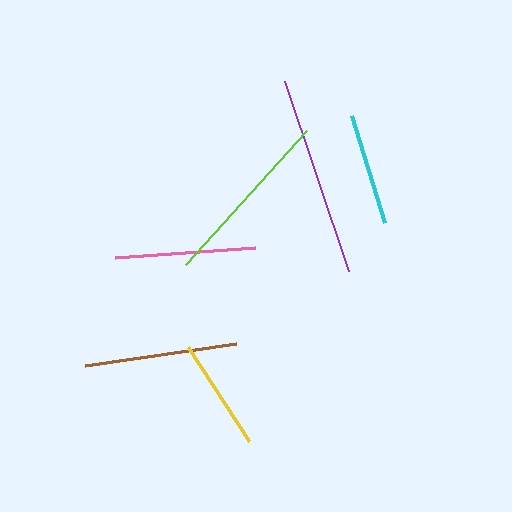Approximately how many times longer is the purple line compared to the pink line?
The purple line is approximately 1.4 times the length of the pink line.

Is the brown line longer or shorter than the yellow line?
The brown line is longer than the yellow line.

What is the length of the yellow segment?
The yellow segment is approximately 112 pixels long.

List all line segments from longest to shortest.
From longest to shortest: purple, lime, brown, pink, cyan, yellow.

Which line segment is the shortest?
The yellow line is the shortest at approximately 112 pixels.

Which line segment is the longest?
The purple line is the longest at approximately 201 pixels.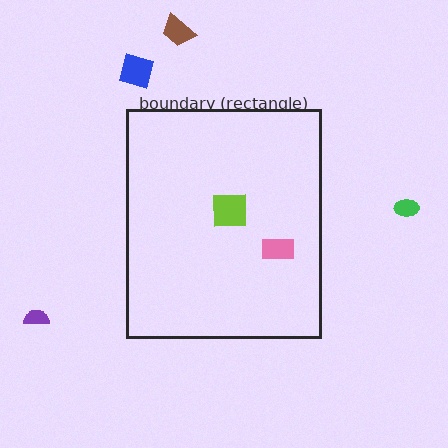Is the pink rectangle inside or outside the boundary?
Inside.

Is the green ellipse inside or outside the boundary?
Outside.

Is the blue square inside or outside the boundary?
Outside.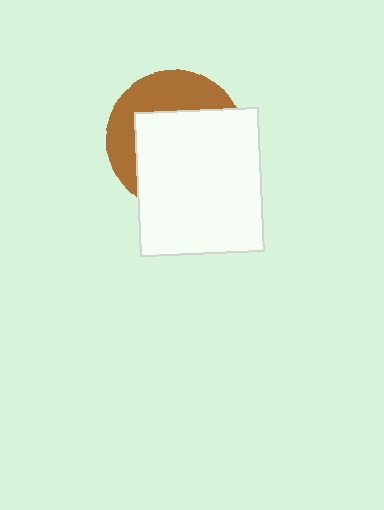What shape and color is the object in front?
The object in front is a white rectangle.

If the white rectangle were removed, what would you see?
You would see the complete brown circle.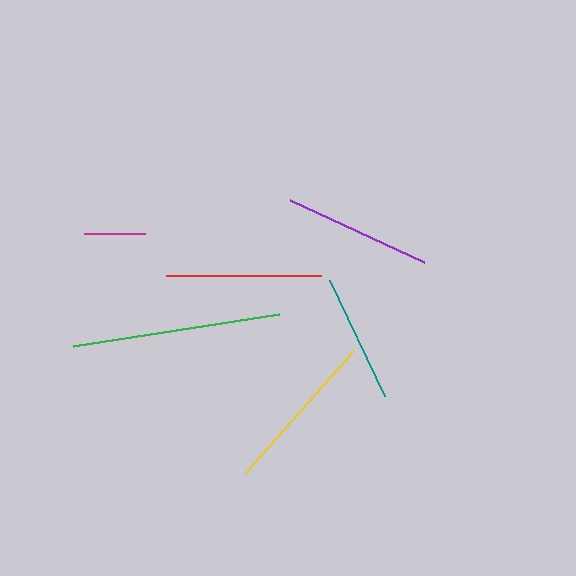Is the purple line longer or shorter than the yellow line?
The yellow line is longer than the purple line.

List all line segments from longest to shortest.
From longest to shortest: green, yellow, red, purple, teal, magenta.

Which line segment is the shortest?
The magenta line is the shortest at approximately 62 pixels.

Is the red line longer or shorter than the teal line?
The red line is longer than the teal line.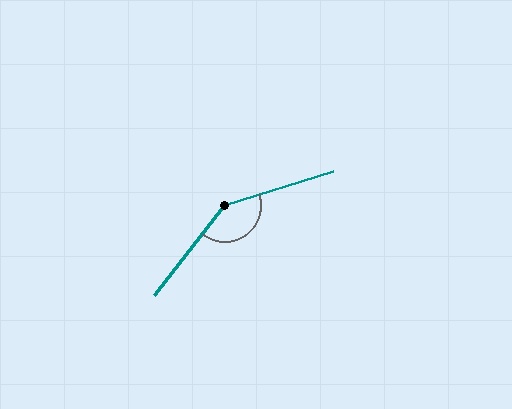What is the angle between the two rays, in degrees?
Approximately 146 degrees.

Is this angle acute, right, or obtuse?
It is obtuse.